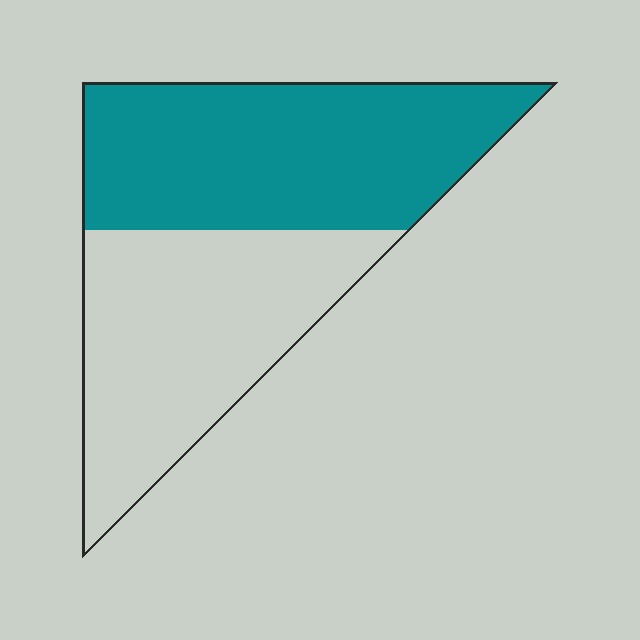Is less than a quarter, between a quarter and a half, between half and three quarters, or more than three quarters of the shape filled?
Between half and three quarters.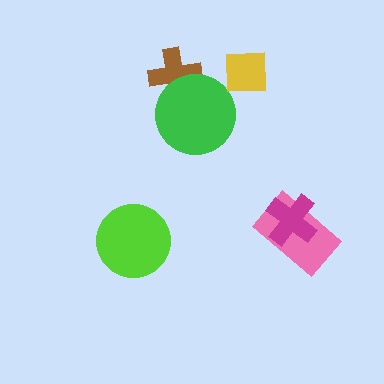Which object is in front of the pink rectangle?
The magenta cross is in front of the pink rectangle.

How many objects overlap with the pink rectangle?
1 object overlaps with the pink rectangle.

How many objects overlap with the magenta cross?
1 object overlaps with the magenta cross.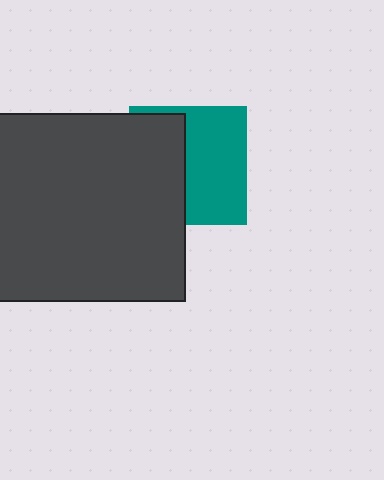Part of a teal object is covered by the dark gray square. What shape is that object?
It is a square.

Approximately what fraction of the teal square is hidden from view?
Roughly 44% of the teal square is hidden behind the dark gray square.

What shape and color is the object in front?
The object in front is a dark gray square.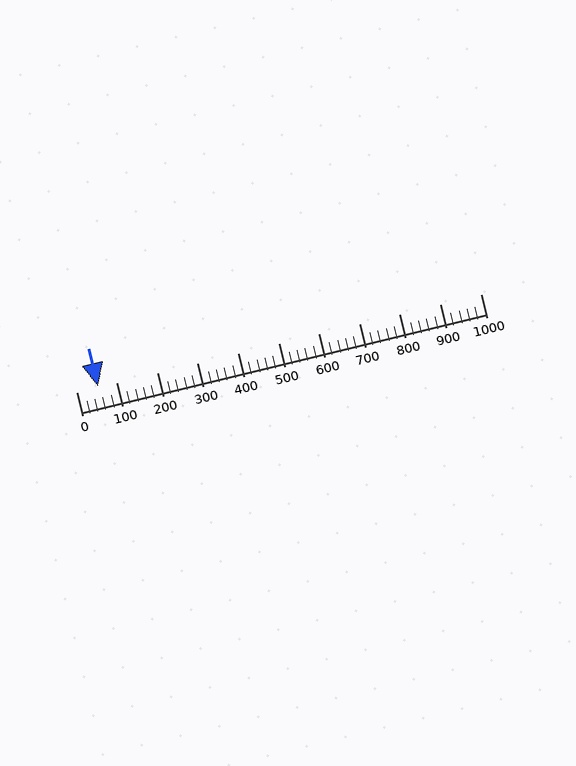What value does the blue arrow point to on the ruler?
The blue arrow points to approximately 54.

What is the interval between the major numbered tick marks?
The major tick marks are spaced 100 units apart.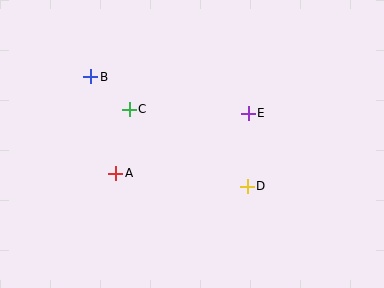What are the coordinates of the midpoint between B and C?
The midpoint between B and C is at (110, 93).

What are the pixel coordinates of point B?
Point B is at (91, 77).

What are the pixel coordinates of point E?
Point E is at (248, 113).